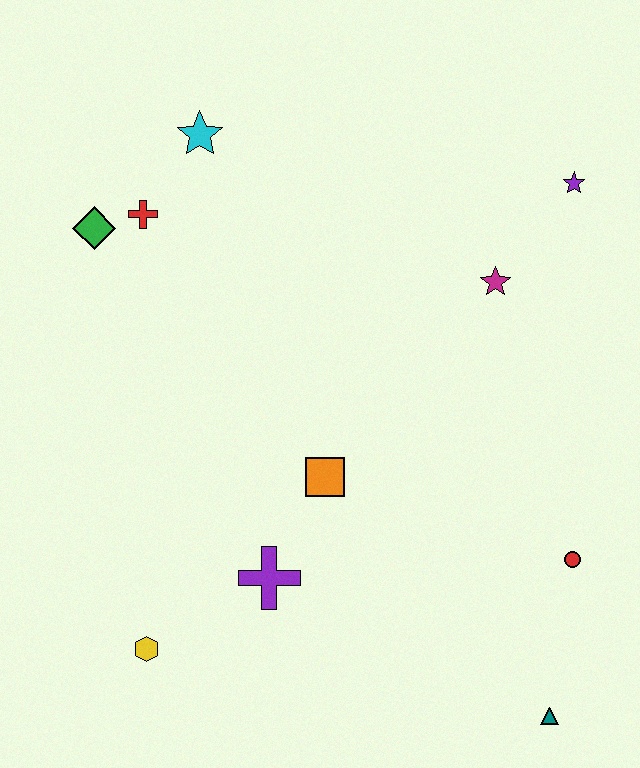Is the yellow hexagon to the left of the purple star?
Yes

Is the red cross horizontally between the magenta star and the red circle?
No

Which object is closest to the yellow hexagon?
The purple cross is closest to the yellow hexagon.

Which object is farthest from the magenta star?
The yellow hexagon is farthest from the magenta star.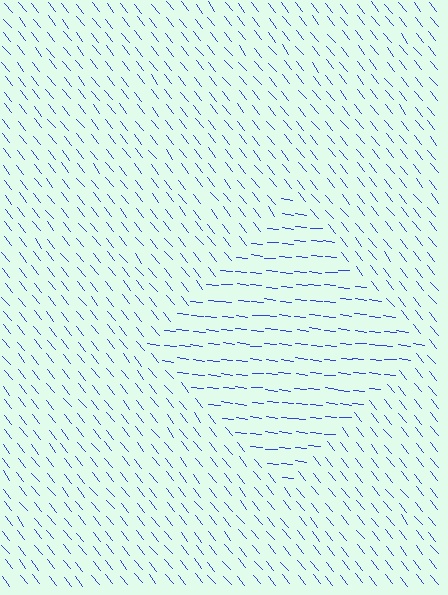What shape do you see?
I see a diamond.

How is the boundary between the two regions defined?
The boundary is defined purely by a change in line orientation (approximately 45 degrees difference). All lines are the same color and thickness.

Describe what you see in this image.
The image is filled with small blue line segments. A diamond region in the image has lines oriented differently from the surrounding lines, creating a visible texture boundary.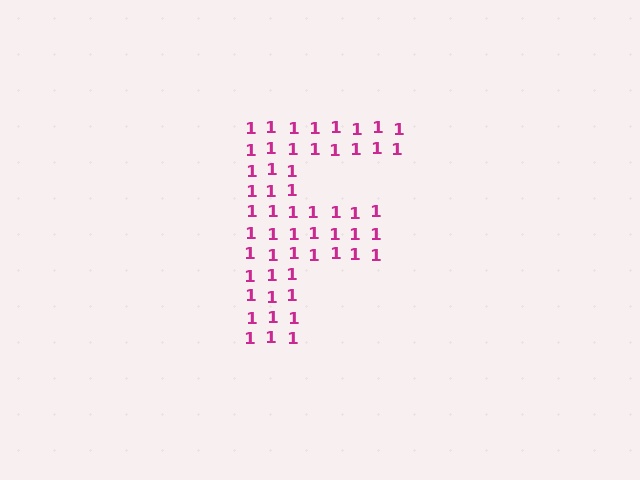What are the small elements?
The small elements are digit 1's.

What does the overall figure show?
The overall figure shows the letter F.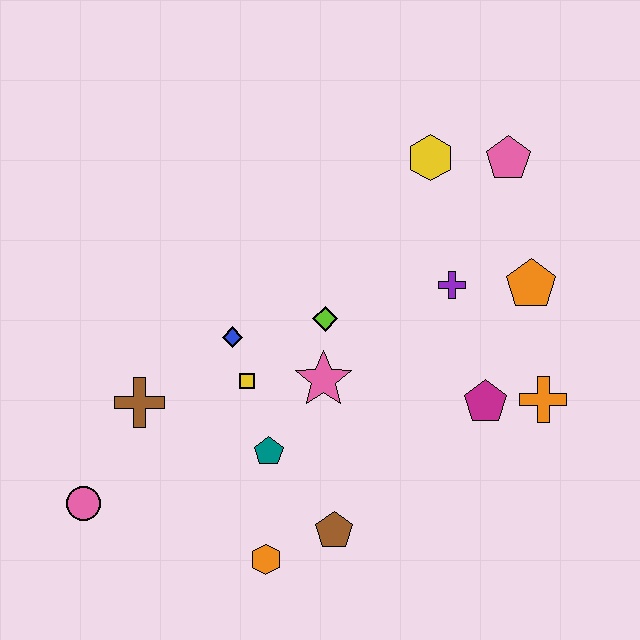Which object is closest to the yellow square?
The blue diamond is closest to the yellow square.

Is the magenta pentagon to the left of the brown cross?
No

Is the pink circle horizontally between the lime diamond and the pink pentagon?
No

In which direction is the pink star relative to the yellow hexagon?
The pink star is below the yellow hexagon.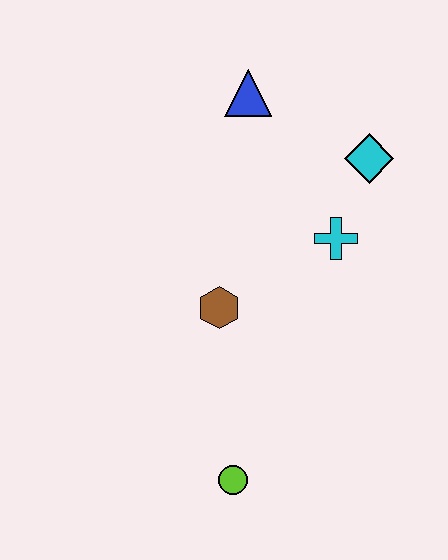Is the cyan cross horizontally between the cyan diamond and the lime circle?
Yes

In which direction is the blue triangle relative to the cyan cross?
The blue triangle is above the cyan cross.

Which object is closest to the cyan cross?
The cyan diamond is closest to the cyan cross.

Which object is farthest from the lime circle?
The blue triangle is farthest from the lime circle.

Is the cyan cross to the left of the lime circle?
No